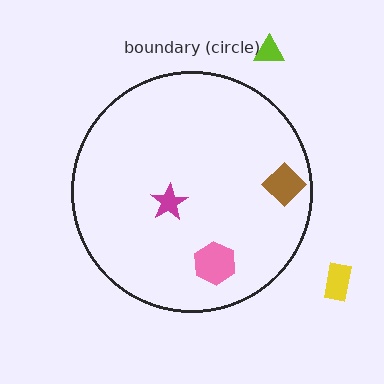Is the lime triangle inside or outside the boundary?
Outside.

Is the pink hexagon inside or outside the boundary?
Inside.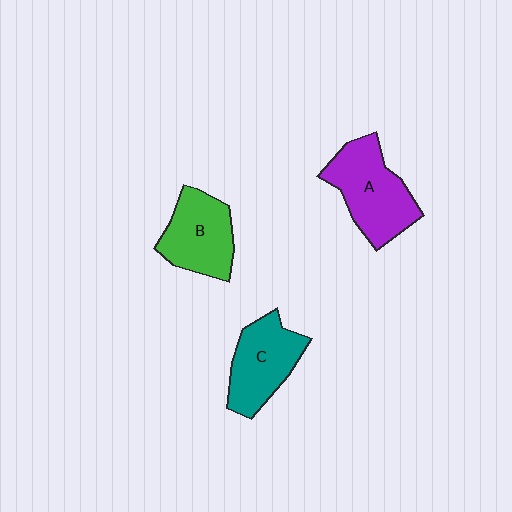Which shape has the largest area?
Shape A (purple).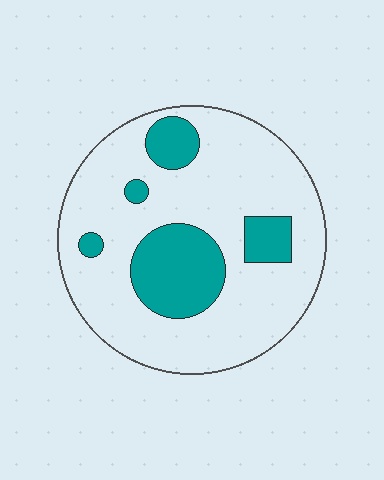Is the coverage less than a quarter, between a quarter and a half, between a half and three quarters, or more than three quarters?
Less than a quarter.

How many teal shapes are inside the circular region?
5.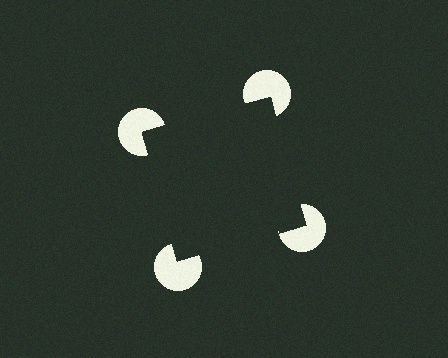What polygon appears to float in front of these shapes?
An illusory square — its edges are inferred from the aligned wedge cuts in the pac-man discs, not physically drawn.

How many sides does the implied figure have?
4 sides.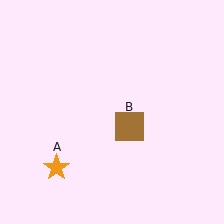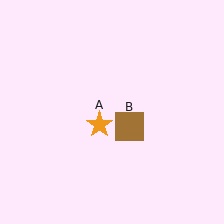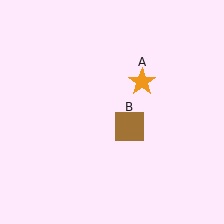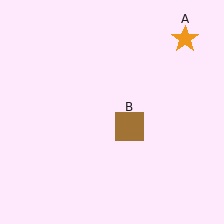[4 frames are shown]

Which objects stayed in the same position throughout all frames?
Brown square (object B) remained stationary.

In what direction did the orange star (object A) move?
The orange star (object A) moved up and to the right.